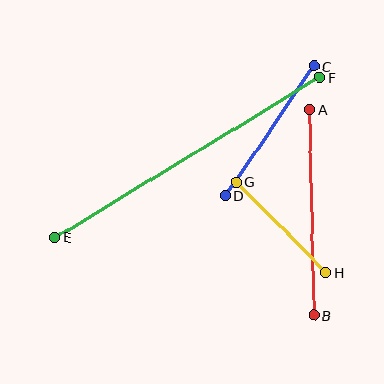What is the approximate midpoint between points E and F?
The midpoint is at approximately (188, 157) pixels.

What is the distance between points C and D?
The distance is approximately 157 pixels.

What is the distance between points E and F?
The distance is approximately 310 pixels.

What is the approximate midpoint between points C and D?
The midpoint is at approximately (269, 131) pixels.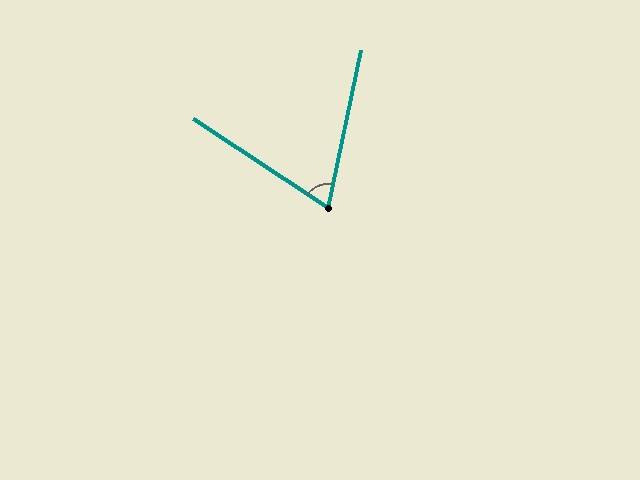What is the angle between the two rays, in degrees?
Approximately 68 degrees.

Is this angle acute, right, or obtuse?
It is acute.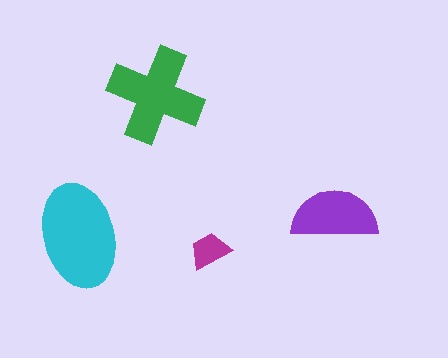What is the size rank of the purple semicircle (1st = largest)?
3rd.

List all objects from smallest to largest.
The magenta trapezoid, the purple semicircle, the green cross, the cyan ellipse.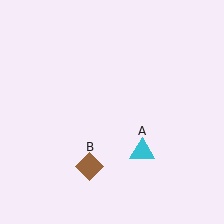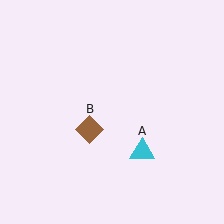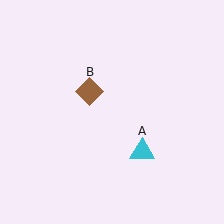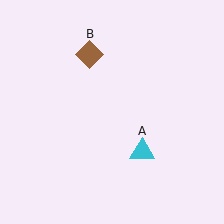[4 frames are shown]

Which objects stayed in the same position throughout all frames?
Cyan triangle (object A) remained stationary.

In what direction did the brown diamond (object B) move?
The brown diamond (object B) moved up.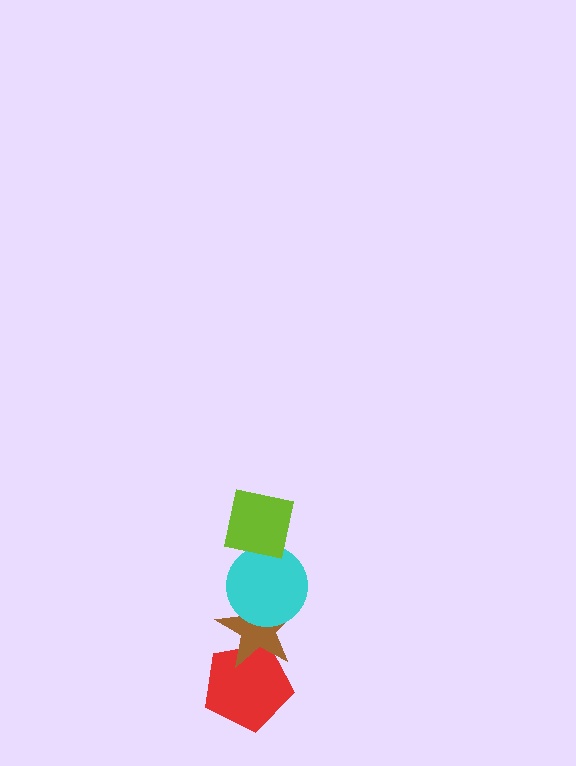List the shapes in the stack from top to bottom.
From top to bottom: the lime square, the cyan circle, the brown star, the red pentagon.